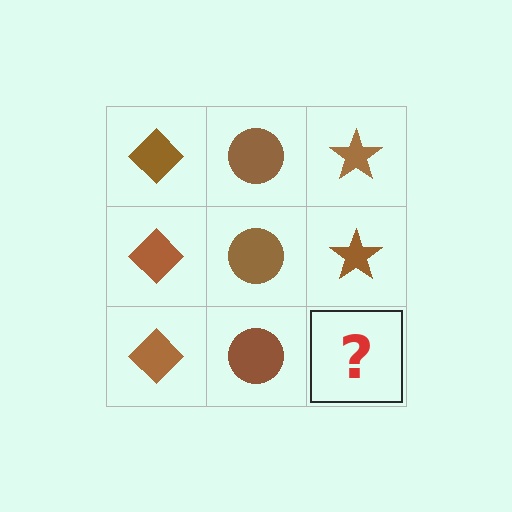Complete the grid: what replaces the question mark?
The question mark should be replaced with a brown star.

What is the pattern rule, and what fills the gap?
The rule is that each column has a consistent shape. The gap should be filled with a brown star.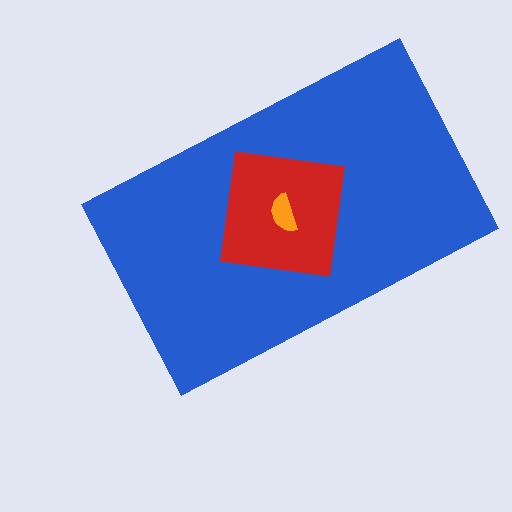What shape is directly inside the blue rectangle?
The red square.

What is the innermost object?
The orange semicircle.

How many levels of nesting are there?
3.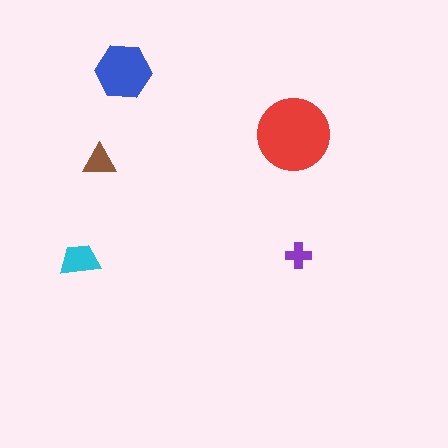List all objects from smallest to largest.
The purple cross, the brown triangle, the cyan trapezoid, the blue hexagon, the red circle.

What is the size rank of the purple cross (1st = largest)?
5th.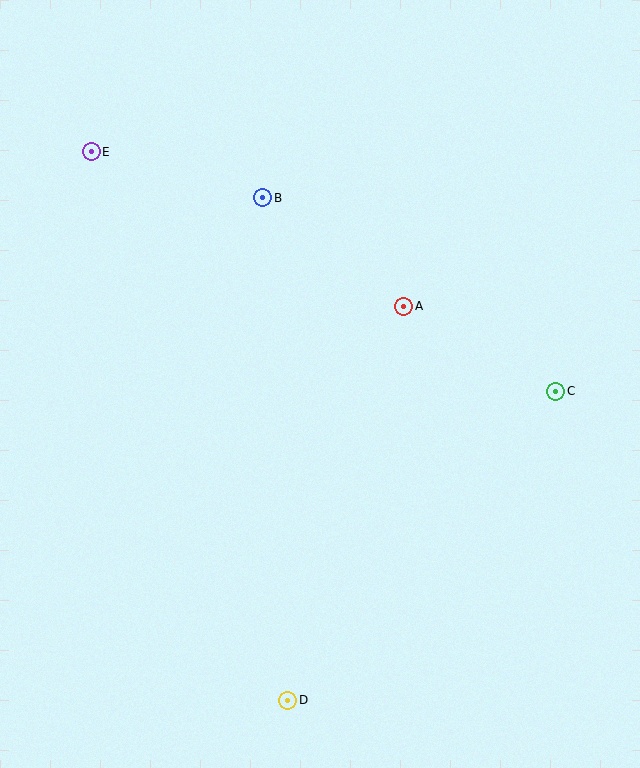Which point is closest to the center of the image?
Point A at (404, 306) is closest to the center.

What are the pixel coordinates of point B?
Point B is at (263, 198).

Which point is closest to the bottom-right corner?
Point D is closest to the bottom-right corner.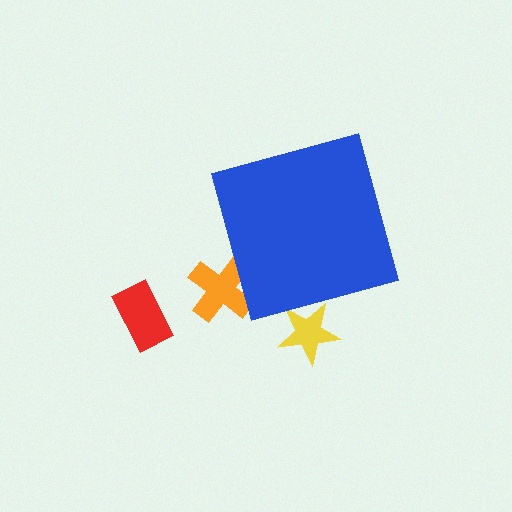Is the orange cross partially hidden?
Yes, the orange cross is partially hidden behind the blue diamond.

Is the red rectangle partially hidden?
No, the red rectangle is fully visible.